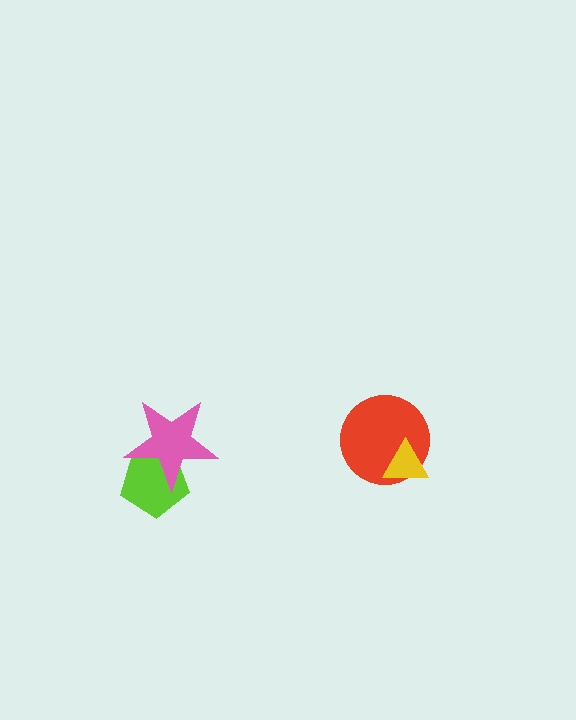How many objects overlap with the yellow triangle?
1 object overlaps with the yellow triangle.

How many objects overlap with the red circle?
1 object overlaps with the red circle.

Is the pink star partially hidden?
No, no other shape covers it.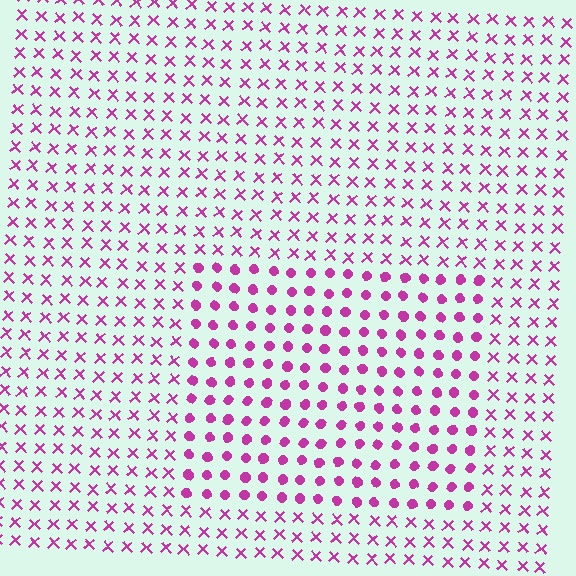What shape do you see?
I see a rectangle.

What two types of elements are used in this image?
The image uses circles inside the rectangle region and X marks outside it.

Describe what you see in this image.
The image is filled with small magenta elements arranged in a uniform grid. A rectangle-shaped region contains circles, while the surrounding area contains X marks. The boundary is defined purely by the change in element shape.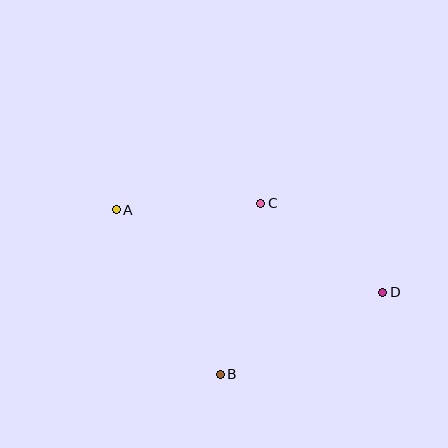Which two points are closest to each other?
Points A and C are closest to each other.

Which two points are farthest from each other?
Points A and D are farthest from each other.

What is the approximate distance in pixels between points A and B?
The distance between A and B is approximately 195 pixels.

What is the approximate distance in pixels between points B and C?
The distance between B and C is approximately 176 pixels.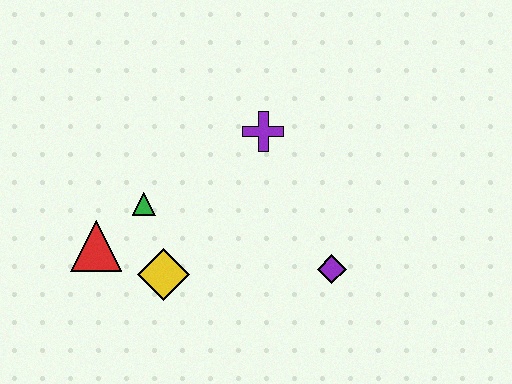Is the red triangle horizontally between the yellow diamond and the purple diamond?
No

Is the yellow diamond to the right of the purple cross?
No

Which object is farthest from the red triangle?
The purple diamond is farthest from the red triangle.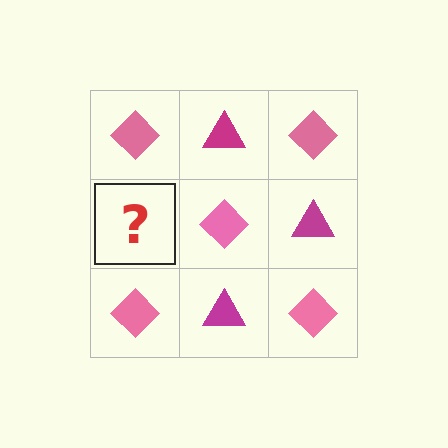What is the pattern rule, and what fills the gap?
The rule is that it alternates pink diamond and magenta triangle in a checkerboard pattern. The gap should be filled with a magenta triangle.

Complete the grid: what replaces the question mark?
The question mark should be replaced with a magenta triangle.